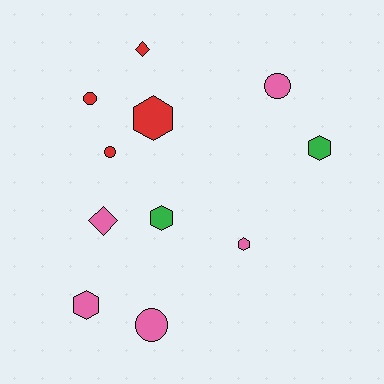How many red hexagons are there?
There is 1 red hexagon.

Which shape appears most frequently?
Hexagon, with 5 objects.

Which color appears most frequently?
Pink, with 5 objects.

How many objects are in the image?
There are 11 objects.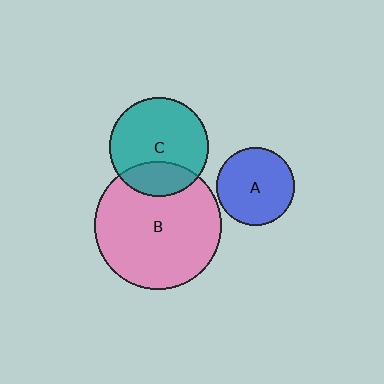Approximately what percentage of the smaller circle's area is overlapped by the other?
Approximately 25%.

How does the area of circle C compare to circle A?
Approximately 1.6 times.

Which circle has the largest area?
Circle B (pink).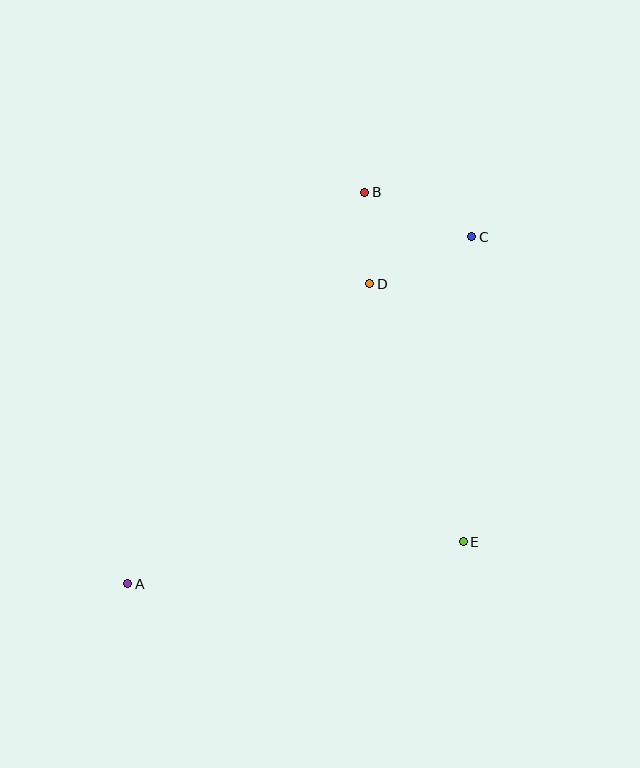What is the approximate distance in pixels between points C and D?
The distance between C and D is approximately 112 pixels.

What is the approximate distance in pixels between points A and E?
The distance between A and E is approximately 338 pixels.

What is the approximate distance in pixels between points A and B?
The distance between A and B is approximately 458 pixels.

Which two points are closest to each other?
Points B and D are closest to each other.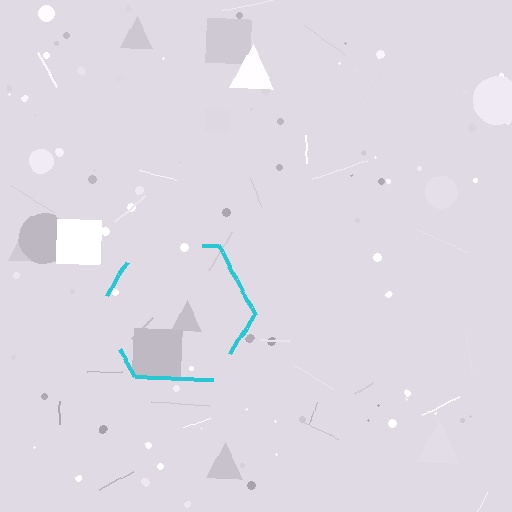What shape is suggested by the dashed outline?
The dashed outline suggests a hexagon.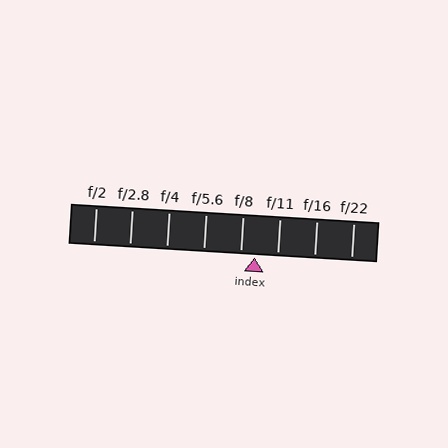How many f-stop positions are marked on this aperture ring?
There are 8 f-stop positions marked.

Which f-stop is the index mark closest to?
The index mark is closest to f/8.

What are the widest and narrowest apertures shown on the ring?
The widest aperture shown is f/2 and the narrowest is f/22.